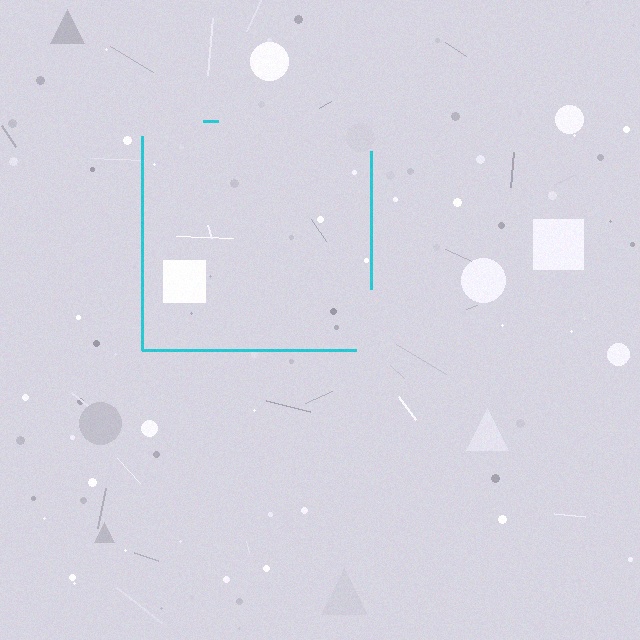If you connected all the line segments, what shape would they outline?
They would outline a square.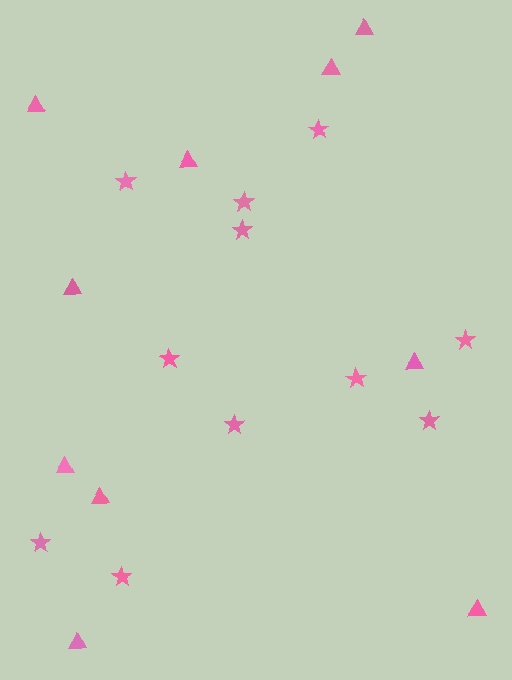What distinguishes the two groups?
There are 2 groups: one group of stars (11) and one group of triangles (10).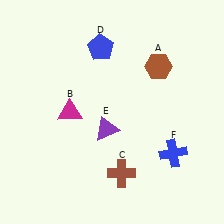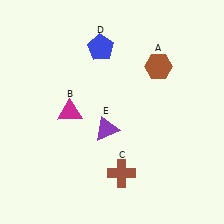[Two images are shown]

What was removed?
The blue cross (F) was removed in Image 2.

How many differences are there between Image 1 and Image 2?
There is 1 difference between the two images.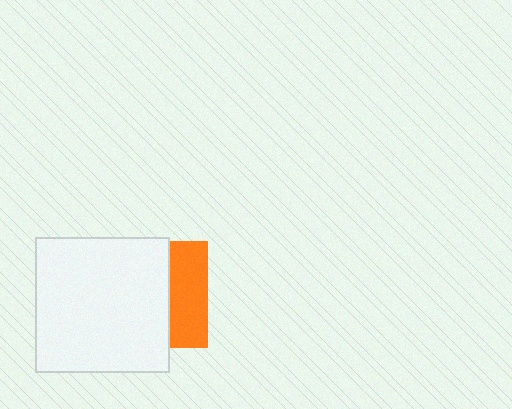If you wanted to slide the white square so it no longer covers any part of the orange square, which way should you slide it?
Slide it left — that is the most direct way to separate the two shapes.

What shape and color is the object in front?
The object in front is a white square.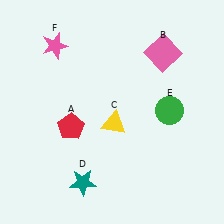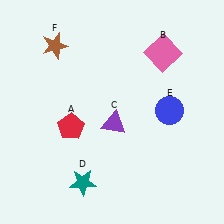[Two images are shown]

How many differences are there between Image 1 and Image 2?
There are 3 differences between the two images.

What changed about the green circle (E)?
In Image 1, E is green. In Image 2, it changed to blue.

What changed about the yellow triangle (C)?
In Image 1, C is yellow. In Image 2, it changed to purple.